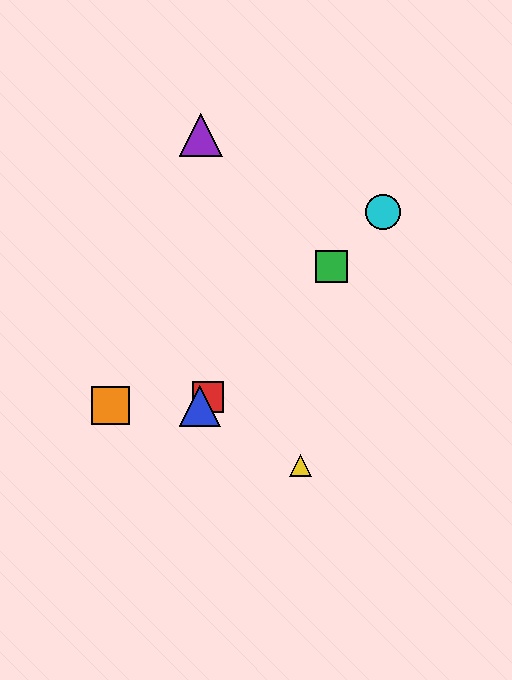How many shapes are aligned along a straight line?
4 shapes (the red square, the blue triangle, the green square, the cyan circle) are aligned along a straight line.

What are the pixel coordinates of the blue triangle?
The blue triangle is at (200, 406).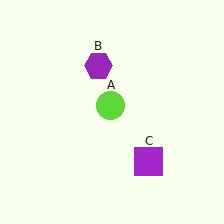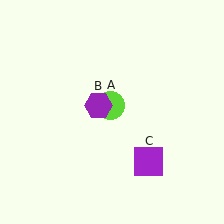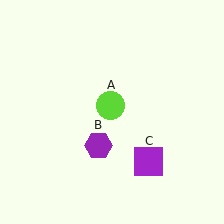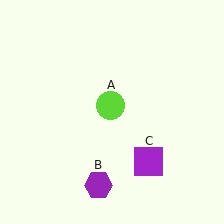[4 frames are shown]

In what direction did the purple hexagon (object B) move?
The purple hexagon (object B) moved down.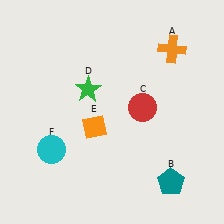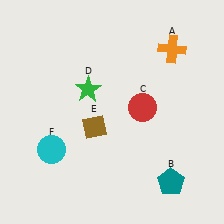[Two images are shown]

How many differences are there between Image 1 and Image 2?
There is 1 difference between the two images.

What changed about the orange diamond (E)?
In Image 1, E is orange. In Image 2, it changed to brown.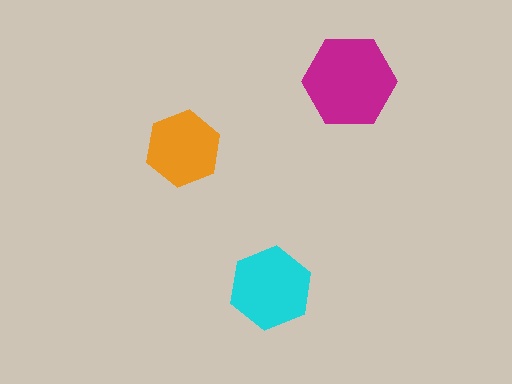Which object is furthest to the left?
The orange hexagon is leftmost.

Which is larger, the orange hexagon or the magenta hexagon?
The magenta one.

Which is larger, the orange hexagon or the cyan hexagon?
The cyan one.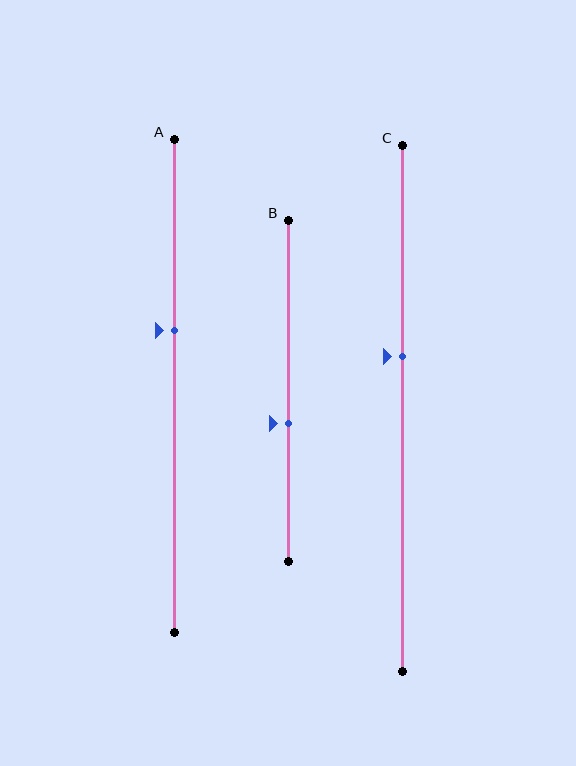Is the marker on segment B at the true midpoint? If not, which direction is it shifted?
No, the marker on segment B is shifted downward by about 10% of the segment length.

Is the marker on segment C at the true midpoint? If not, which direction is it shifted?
No, the marker on segment C is shifted upward by about 10% of the segment length.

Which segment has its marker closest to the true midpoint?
Segment B has its marker closest to the true midpoint.